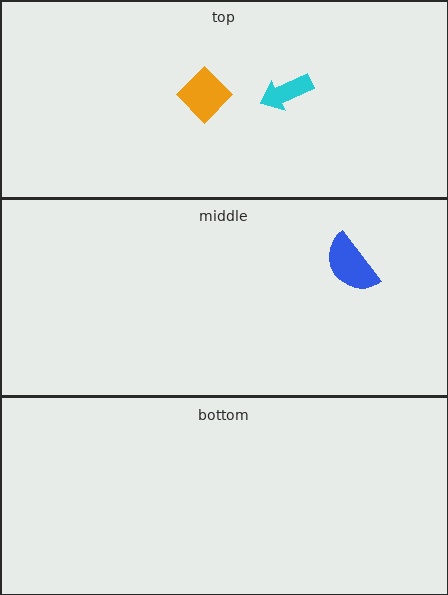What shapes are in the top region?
The orange diamond, the cyan arrow.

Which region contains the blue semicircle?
The middle region.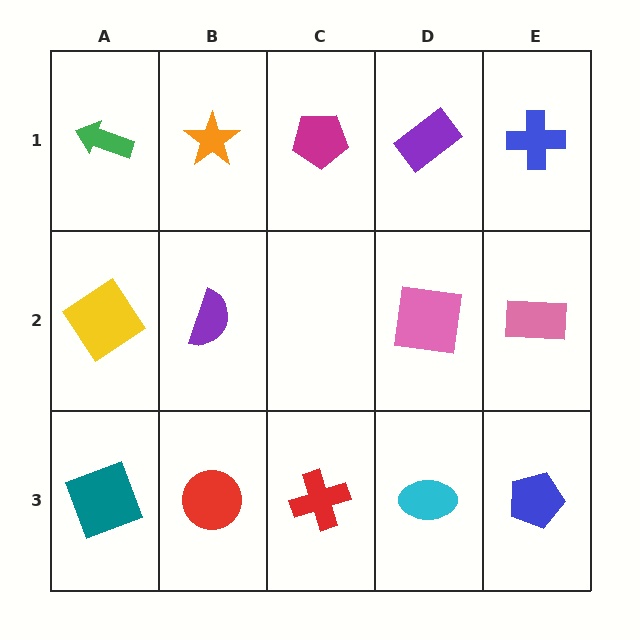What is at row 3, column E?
A blue pentagon.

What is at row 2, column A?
A yellow diamond.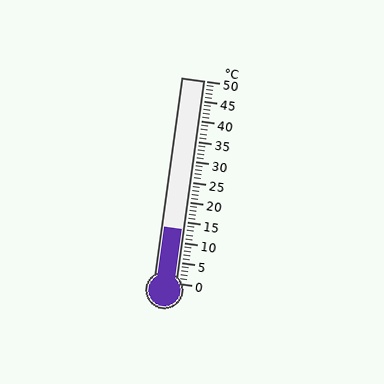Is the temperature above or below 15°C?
The temperature is below 15°C.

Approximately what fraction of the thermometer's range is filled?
The thermometer is filled to approximately 25% of its range.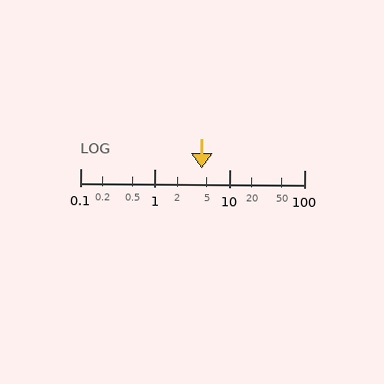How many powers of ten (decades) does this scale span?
The scale spans 3 decades, from 0.1 to 100.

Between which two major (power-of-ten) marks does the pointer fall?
The pointer is between 1 and 10.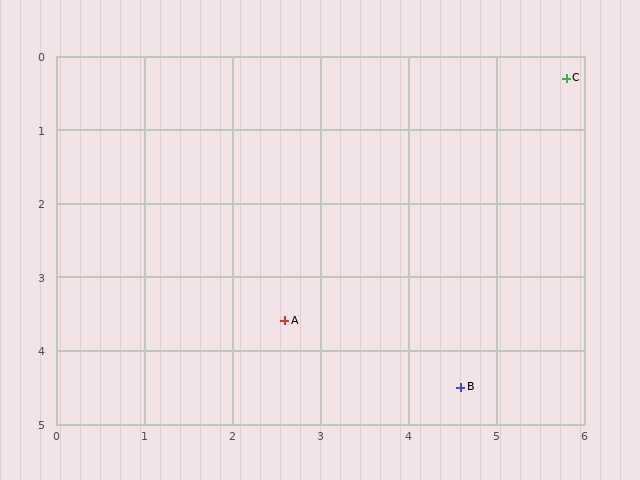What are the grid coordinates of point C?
Point C is at approximately (5.8, 0.3).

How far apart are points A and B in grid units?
Points A and B are about 2.2 grid units apart.